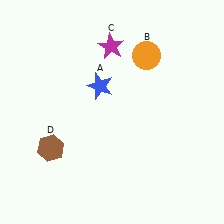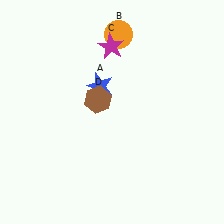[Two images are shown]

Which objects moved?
The objects that moved are: the orange circle (B), the brown hexagon (D).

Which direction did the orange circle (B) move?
The orange circle (B) moved left.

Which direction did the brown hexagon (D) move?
The brown hexagon (D) moved up.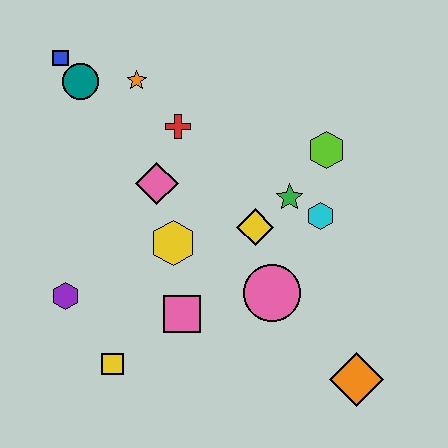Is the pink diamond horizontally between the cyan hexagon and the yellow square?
Yes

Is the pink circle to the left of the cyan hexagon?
Yes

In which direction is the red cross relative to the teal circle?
The red cross is to the right of the teal circle.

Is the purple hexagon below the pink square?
No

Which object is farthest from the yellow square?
The blue square is farthest from the yellow square.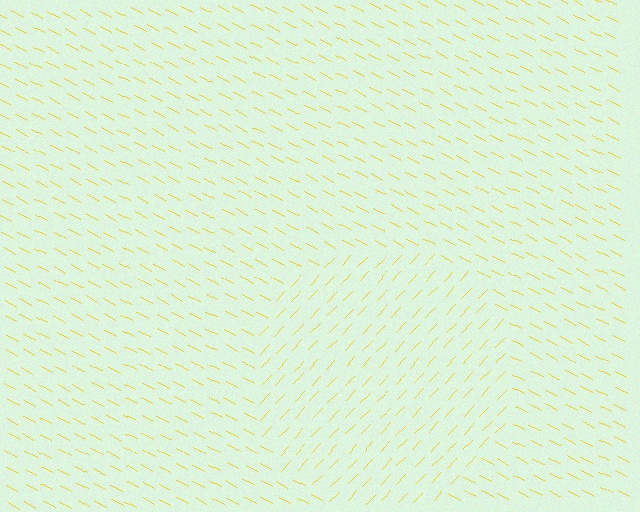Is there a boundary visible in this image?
Yes, there is a texture boundary formed by a change in line orientation.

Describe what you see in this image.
The image is filled with small yellow line segments. A circle region in the image has lines oriented differently from the surrounding lines, creating a visible texture boundary.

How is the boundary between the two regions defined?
The boundary is defined purely by a change in line orientation (approximately 74 degrees difference). All lines are the same color and thickness.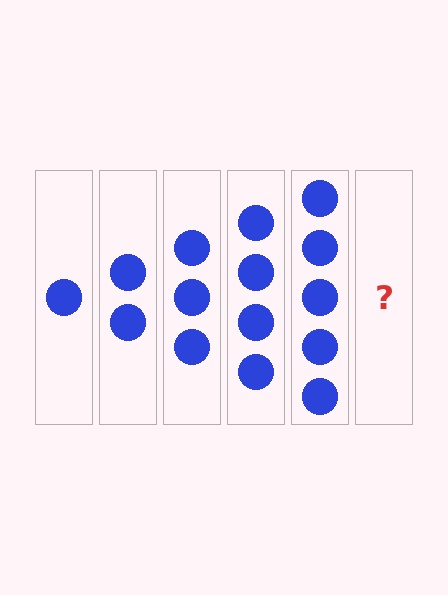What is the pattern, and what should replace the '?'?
The pattern is that each step adds one more circle. The '?' should be 6 circles.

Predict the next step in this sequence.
The next step is 6 circles.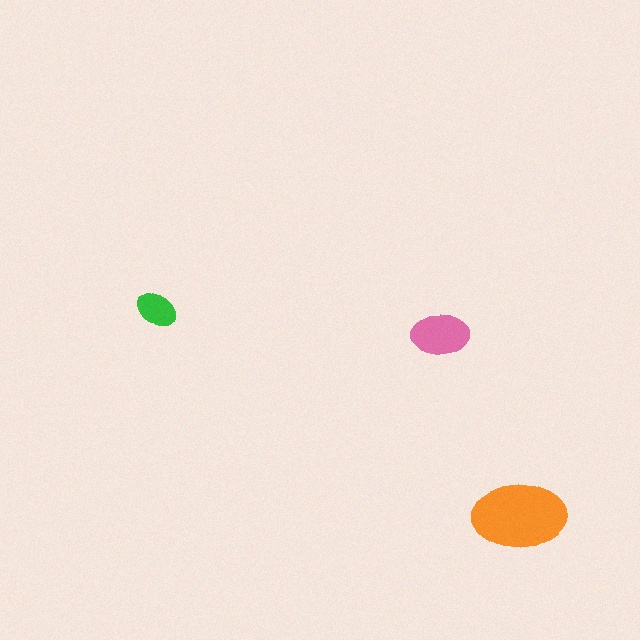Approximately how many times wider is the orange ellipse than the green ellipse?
About 2.5 times wider.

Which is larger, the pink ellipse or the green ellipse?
The pink one.